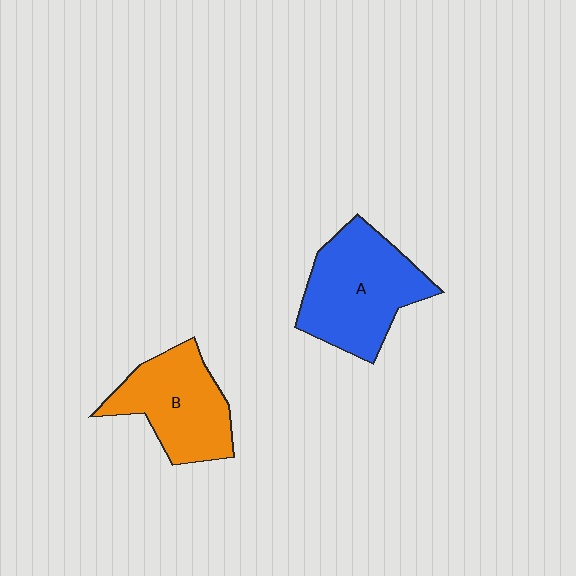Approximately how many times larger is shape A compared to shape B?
Approximately 1.2 times.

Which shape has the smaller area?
Shape B (orange).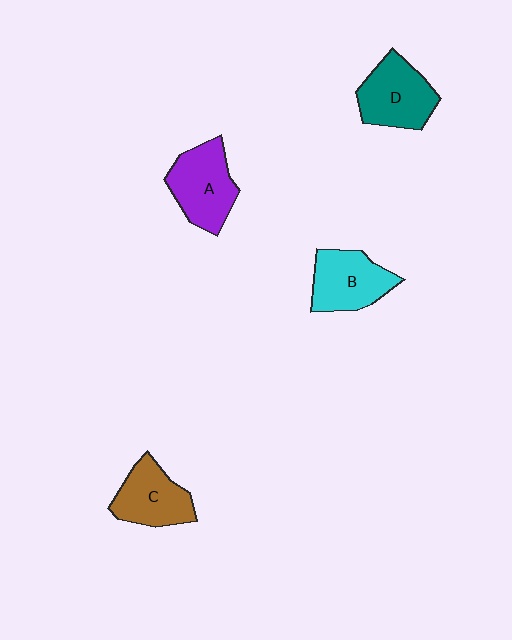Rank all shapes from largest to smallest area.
From largest to smallest: A (purple), D (teal), B (cyan), C (brown).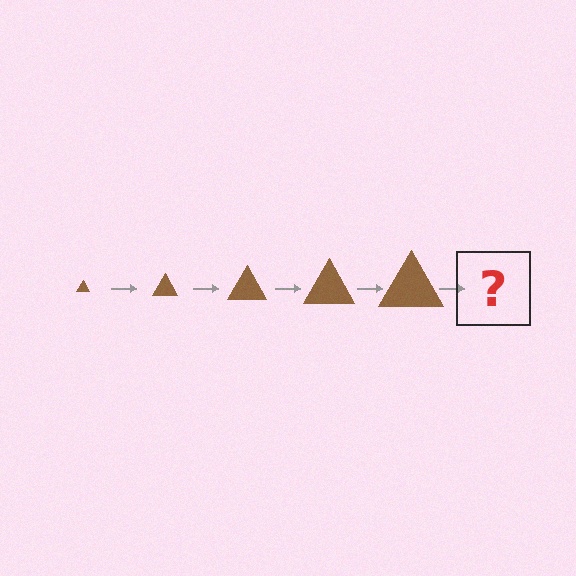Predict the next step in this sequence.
The next step is a brown triangle, larger than the previous one.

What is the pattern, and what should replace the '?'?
The pattern is that the triangle gets progressively larger each step. The '?' should be a brown triangle, larger than the previous one.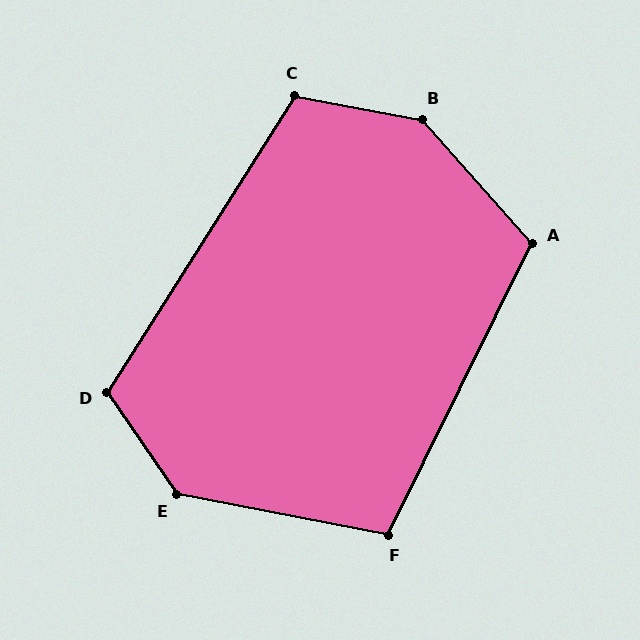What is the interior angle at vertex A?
Approximately 112 degrees (obtuse).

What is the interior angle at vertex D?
Approximately 113 degrees (obtuse).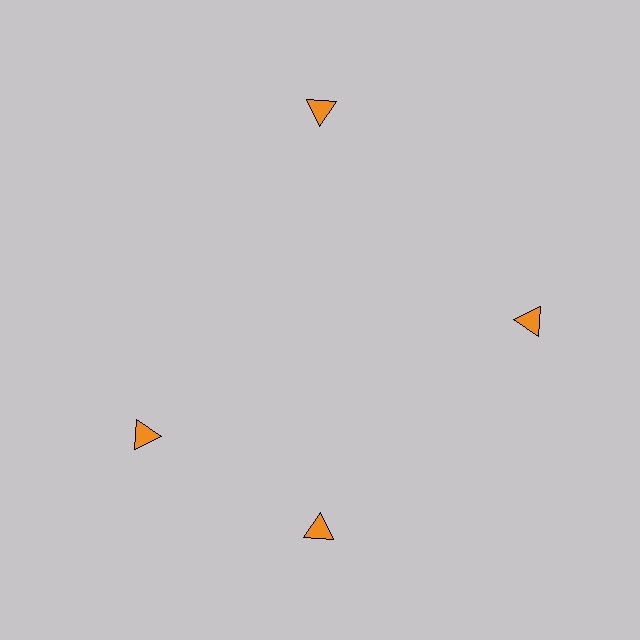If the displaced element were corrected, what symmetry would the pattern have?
It would have 4-fold rotational symmetry — the pattern would map onto itself every 90 degrees.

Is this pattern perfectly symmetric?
No. The 4 orange triangles are arranged in a ring, but one element near the 9 o'clock position is rotated out of alignment along the ring, breaking the 4-fold rotational symmetry.